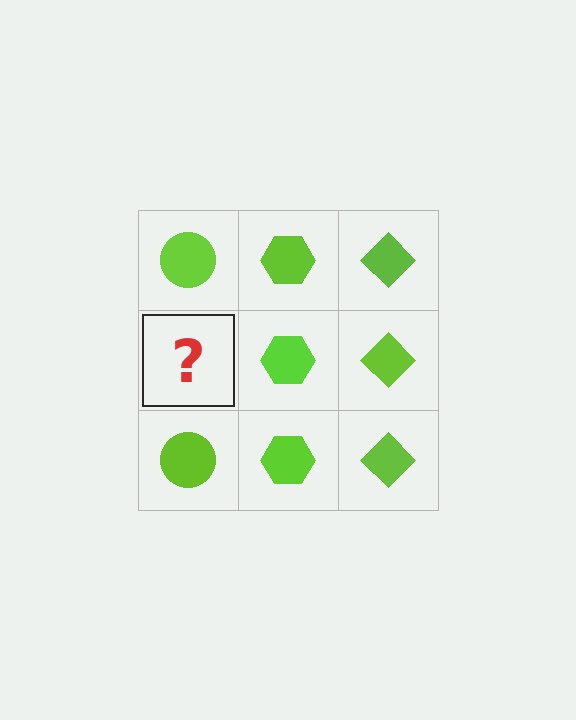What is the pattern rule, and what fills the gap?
The rule is that each column has a consistent shape. The gap should be filled with a lime circle.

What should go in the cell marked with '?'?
The missing cell should contain a lime circle.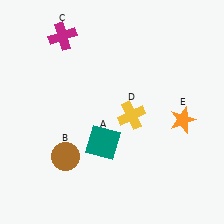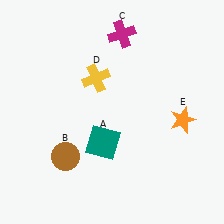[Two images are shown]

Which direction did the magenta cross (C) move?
The magenta cross (C) moved right.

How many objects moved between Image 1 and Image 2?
2 objects moved between the two images.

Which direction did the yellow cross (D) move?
The yellow cross (D) moved up.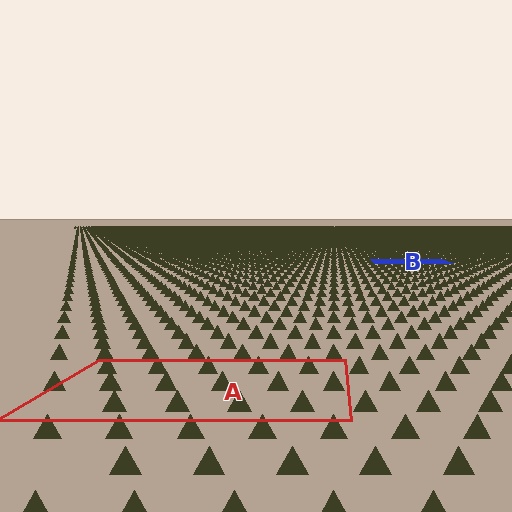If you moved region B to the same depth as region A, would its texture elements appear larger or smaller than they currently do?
They would appear larger. At a closer depth, the same texture elements are projected at a bigger on-screen size.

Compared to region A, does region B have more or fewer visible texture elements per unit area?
Region B has more texture elements per unit area — they are packed more densely because it is farther away.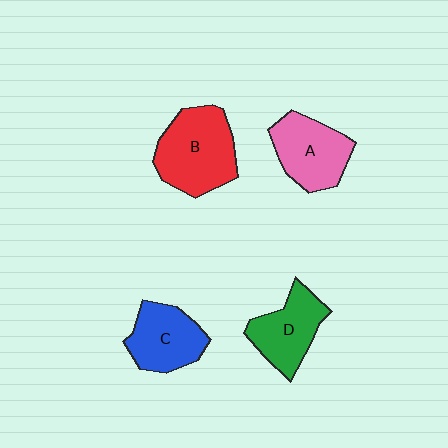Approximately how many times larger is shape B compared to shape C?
Approximately 1.4 times.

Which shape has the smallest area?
Shape D (green).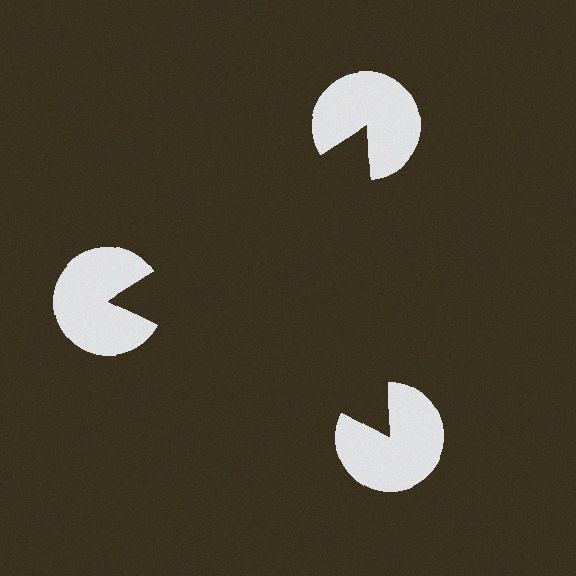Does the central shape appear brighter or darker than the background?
It typically appears slightly darker than the background, even though no actual brightness change is drawn.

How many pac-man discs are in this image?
There are 3 — one at each vertex of the illusory triangle.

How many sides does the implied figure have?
3 sides.